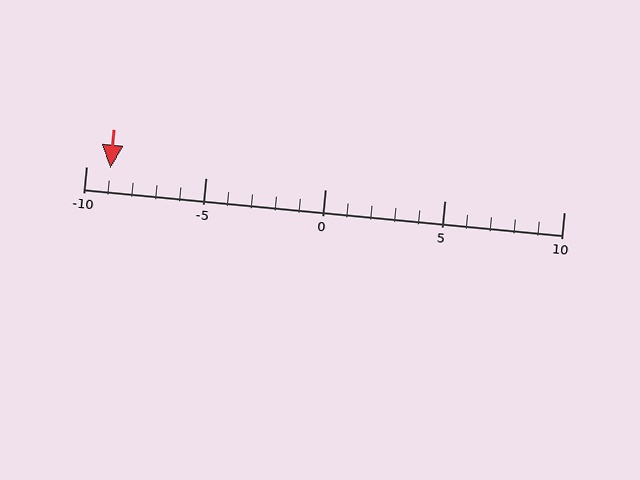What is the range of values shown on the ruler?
The ruler shows values from -10 to 10.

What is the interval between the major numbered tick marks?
The major tick marks are spaced 5 units apart.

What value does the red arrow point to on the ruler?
The red arrow points to approximately -9.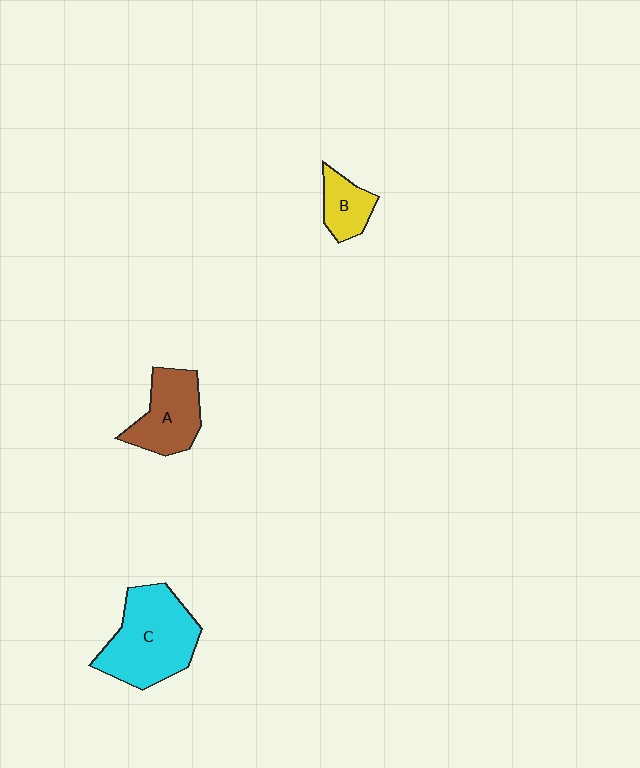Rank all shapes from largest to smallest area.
From largest to smallest: C (cyan), A (brown), B (yellow).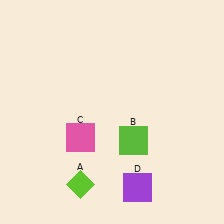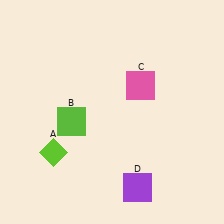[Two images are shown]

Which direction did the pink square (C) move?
The pink square (C) moved right.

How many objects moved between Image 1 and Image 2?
3 objects moved between the two images.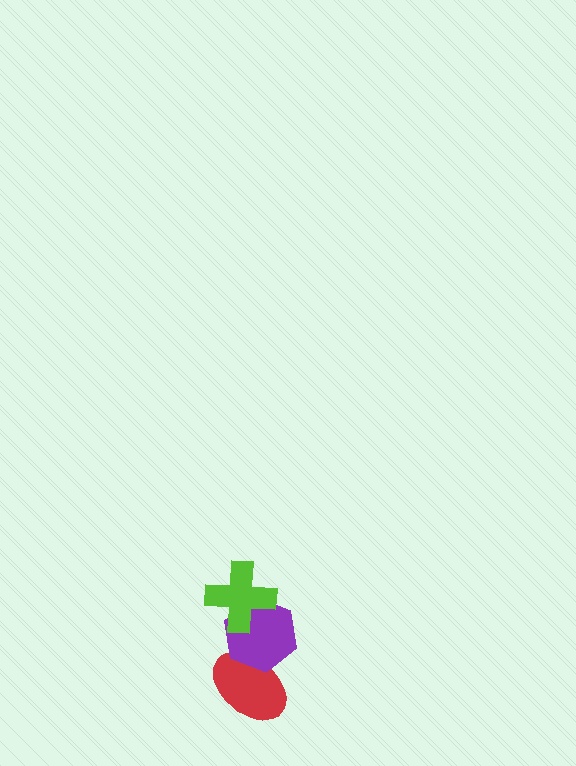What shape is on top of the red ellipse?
The purple hexagon is on top of the red ellipse.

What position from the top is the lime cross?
The lime cross is 1st from the top.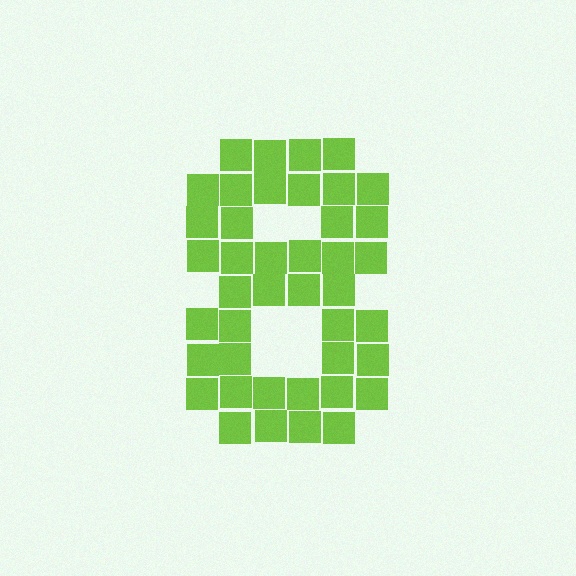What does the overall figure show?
The overall figure shows the digit 8.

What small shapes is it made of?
It is made of small squares.